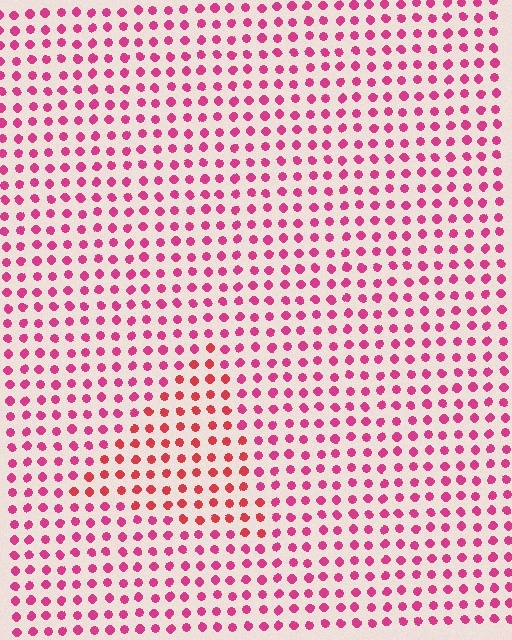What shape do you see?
I see a triangle.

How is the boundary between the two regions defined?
The boundary is defined purely by a slight shift in hue (about 26 degrees). Spacing, size, and orientation are identical on both sides.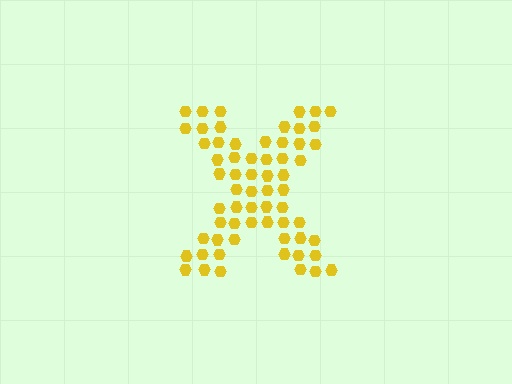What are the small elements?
The small elements are hexagons.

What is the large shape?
The large shape is the letter X.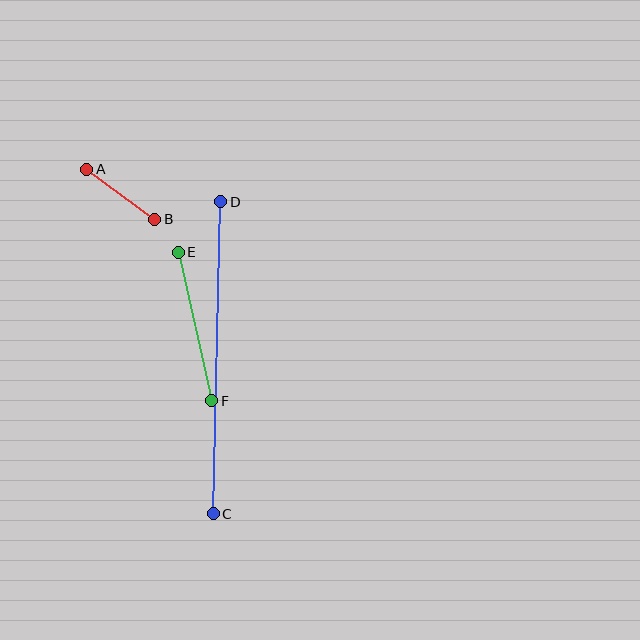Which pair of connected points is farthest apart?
Points C and D are farthest apart.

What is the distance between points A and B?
The distance is approximately 84 pixels.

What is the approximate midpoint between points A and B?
The midpoint is at approximately (121, 194) pixels.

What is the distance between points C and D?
The distance is approximately 312 pixels.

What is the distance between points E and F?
The distance is approximately 153 pixels.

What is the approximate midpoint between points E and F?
The midpoint is at approximately (195, 326) pixels.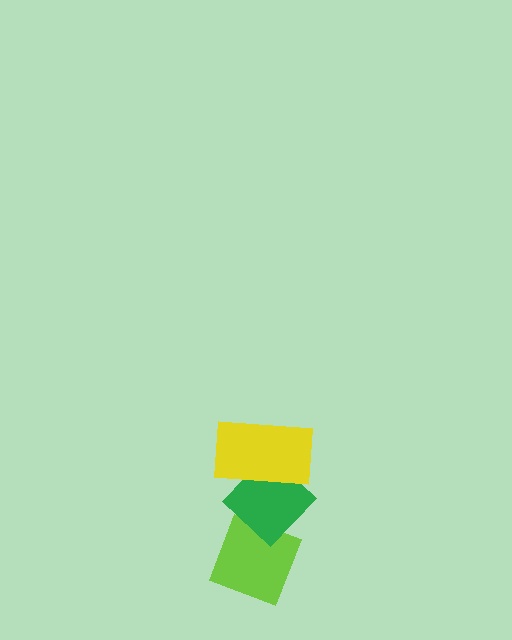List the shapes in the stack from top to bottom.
From top to bottom: the yellow rectangle, the green diamond, the lime diamond.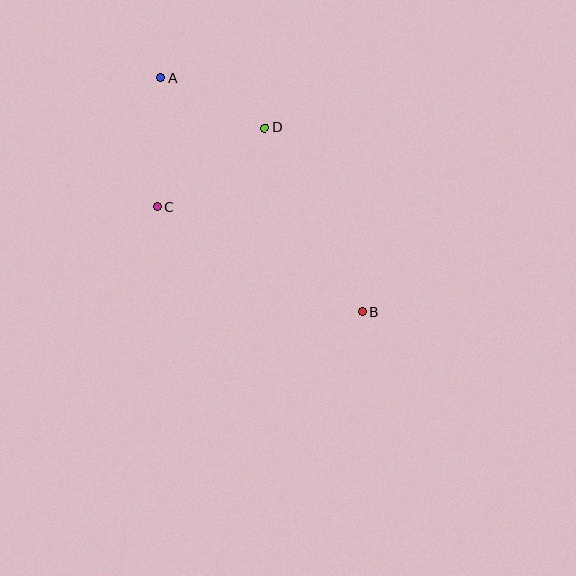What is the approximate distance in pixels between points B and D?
The distance between B and D is approximately 208 pixels.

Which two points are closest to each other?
Points A and D are closest to each other.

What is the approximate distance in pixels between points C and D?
The distance between C and D is approximately 134 pixels.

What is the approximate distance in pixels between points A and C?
The distance between A and C is approximately 129 pixels.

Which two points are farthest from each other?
Points A and B are farthest from each other.